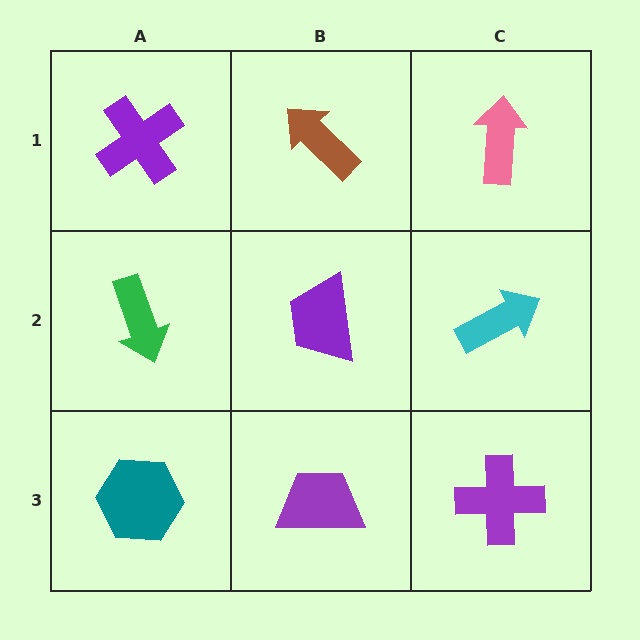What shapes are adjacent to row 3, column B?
A purple trapezoid (row 2, column B), a teal hexagon (row 3, column A), a purple cross (row 3, column C).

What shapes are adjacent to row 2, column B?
A brown arrow (row 1, column B), a purple trapezoid (row 3, column B), a green arrow (row 2, column A), a cyan arrow (row 2, column C).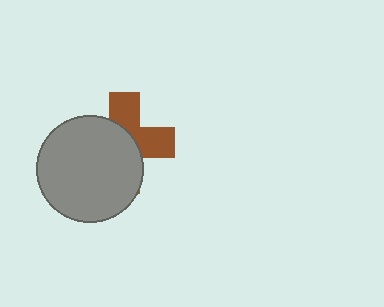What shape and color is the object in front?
The object in front is a gray circle.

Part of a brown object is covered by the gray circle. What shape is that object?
It is a cross.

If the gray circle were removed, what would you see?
You would see the complete brown cross.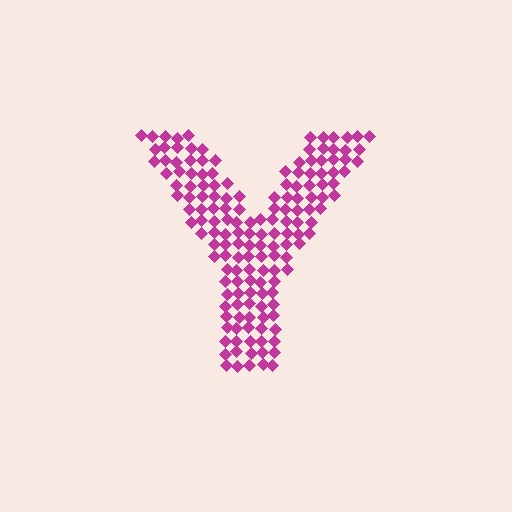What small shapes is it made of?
It is made of small diamonds.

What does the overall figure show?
The overall figure shows the letter Y.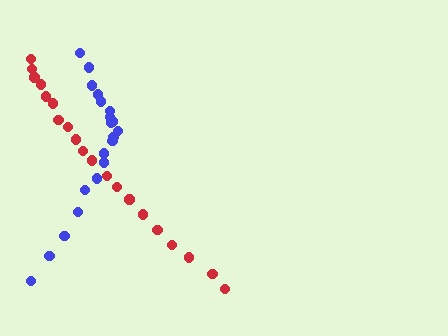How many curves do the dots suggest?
There are 2 distinct paths.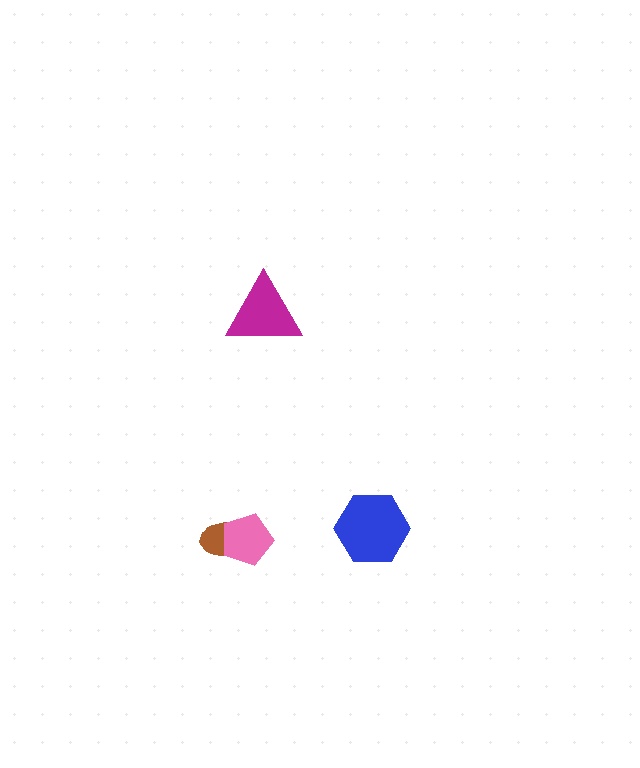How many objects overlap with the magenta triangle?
0 objects overlap with the magenta triangle.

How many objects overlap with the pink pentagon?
1 object overlaps with the pink pentagon.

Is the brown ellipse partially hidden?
Yes, it is partially covered by another shape.